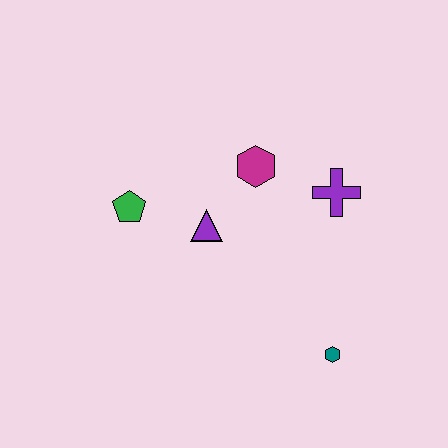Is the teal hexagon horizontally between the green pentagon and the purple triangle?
No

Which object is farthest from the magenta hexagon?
The teal hexagon is farthest from the magenta hexagon.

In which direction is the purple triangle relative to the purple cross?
The purple triangle is to the left of the purple cross.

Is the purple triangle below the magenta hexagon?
Yes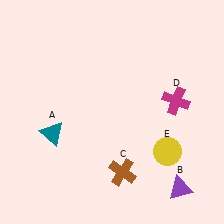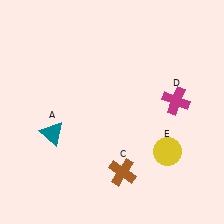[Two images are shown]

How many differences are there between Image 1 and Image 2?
There is 1 difference between the two images.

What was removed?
The purple triangle (B) was removed in Image 2.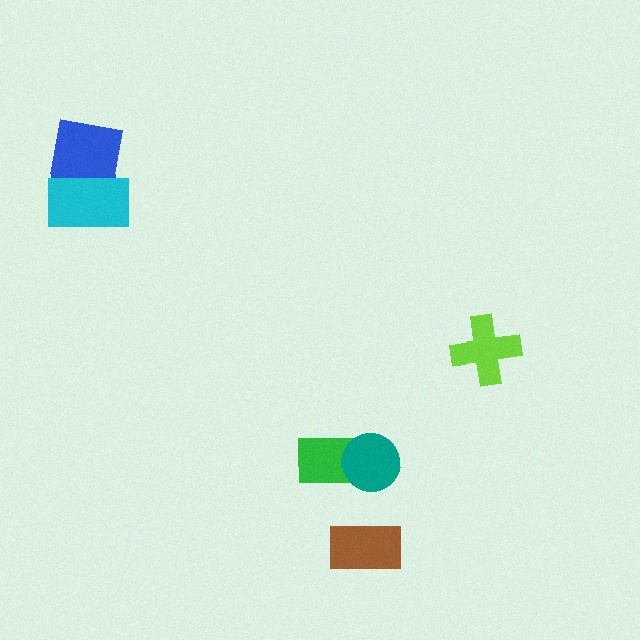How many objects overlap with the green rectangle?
1 object overlaps with the green rectangle.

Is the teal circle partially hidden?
No, no other shape covers it.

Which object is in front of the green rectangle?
The teal circle is in front of the green rectangle.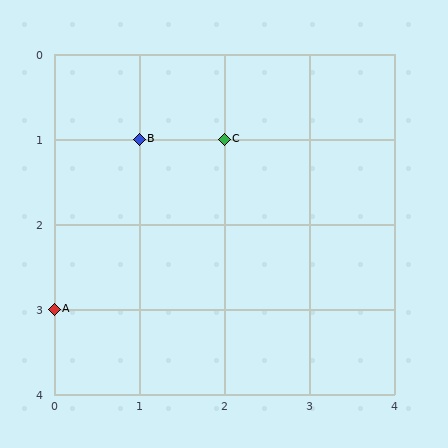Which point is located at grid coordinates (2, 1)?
Point C is at (2, 1).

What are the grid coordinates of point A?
Point A is at grid coordinates (0, 3).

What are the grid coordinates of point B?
Point B is at grid coordinates (1, 1).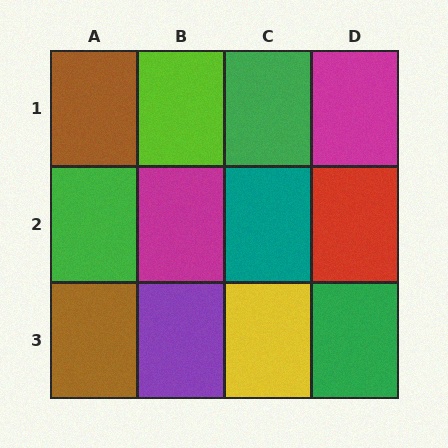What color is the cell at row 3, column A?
Brown.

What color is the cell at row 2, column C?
Teal.